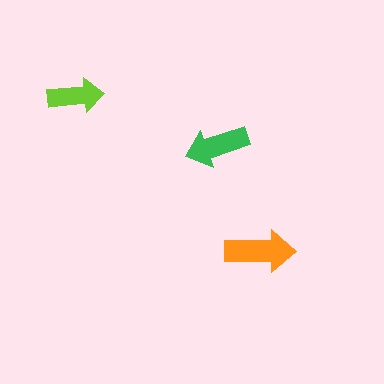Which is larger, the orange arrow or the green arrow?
The orange one.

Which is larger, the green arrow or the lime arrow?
The green one.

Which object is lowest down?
The orange arrow is bottommost.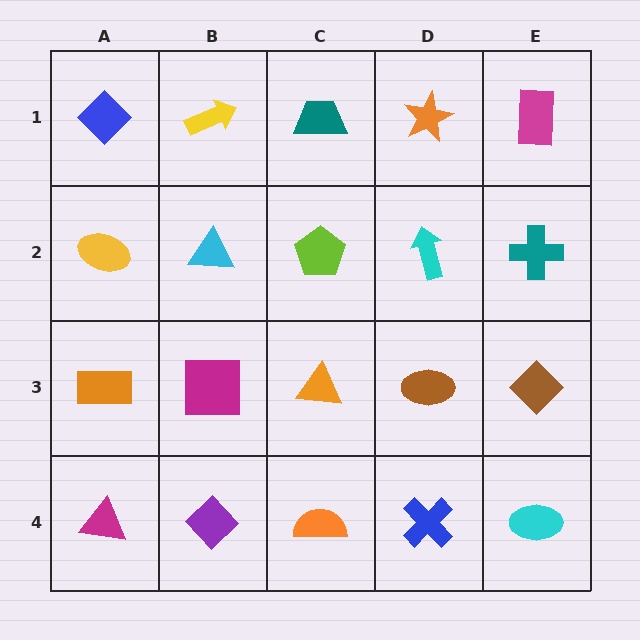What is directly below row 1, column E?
A teal cross.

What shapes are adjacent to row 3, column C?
A lime pentagon (row 2, column C), an orange semicircle (row 4, column C), a magenta square (row 3, column B), a brown ellipse (row 3, column D).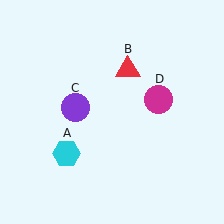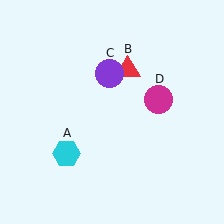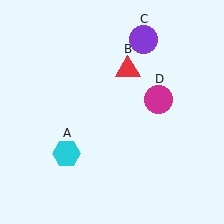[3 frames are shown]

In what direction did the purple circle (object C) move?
The purple circle (object C) moved up and to the right.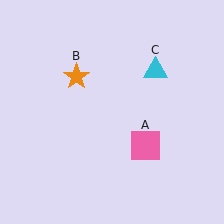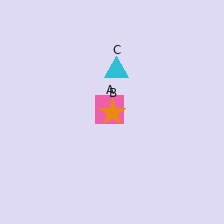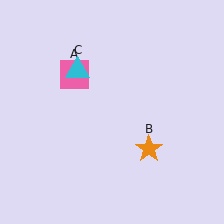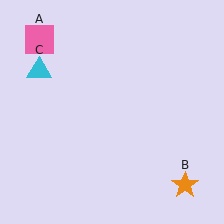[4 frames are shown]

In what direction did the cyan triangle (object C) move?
The cyan triangle (object C) moved left.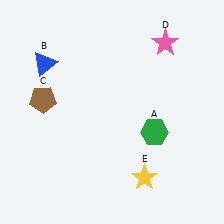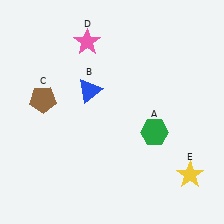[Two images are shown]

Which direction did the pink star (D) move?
The pink star (D) moved left.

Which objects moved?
The objects that moved are: the blue triangle (B), the pink star (D), the yellow star (E).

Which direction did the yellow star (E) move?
The yellow star (E) moved right.